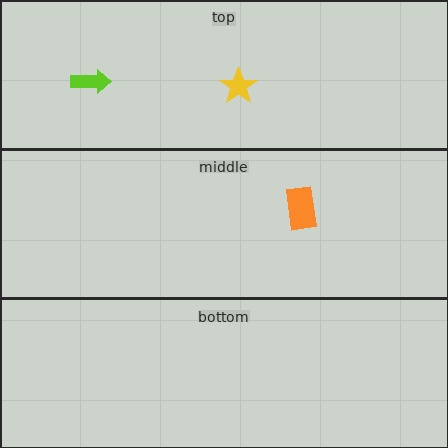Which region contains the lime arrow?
The top region.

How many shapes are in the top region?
2.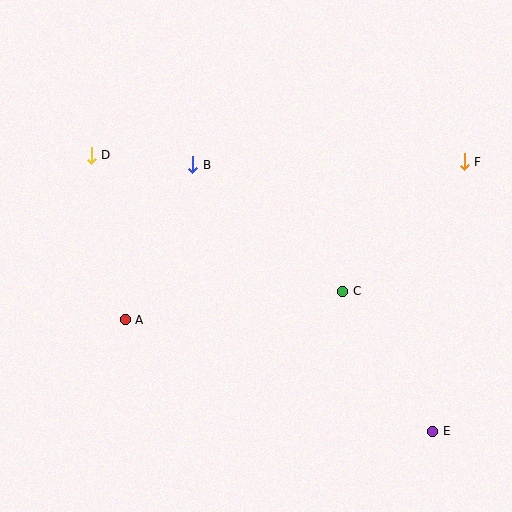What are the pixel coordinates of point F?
Point F is at (464, 162).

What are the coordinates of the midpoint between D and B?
The midpoint between D and B is at (142, 160).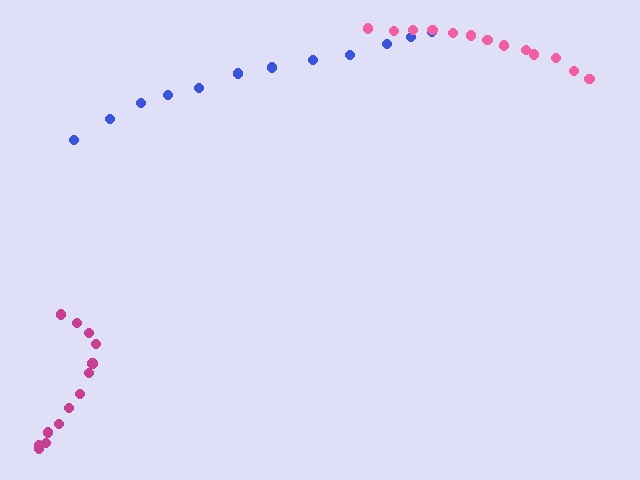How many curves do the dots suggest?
There are 3 distinct paths.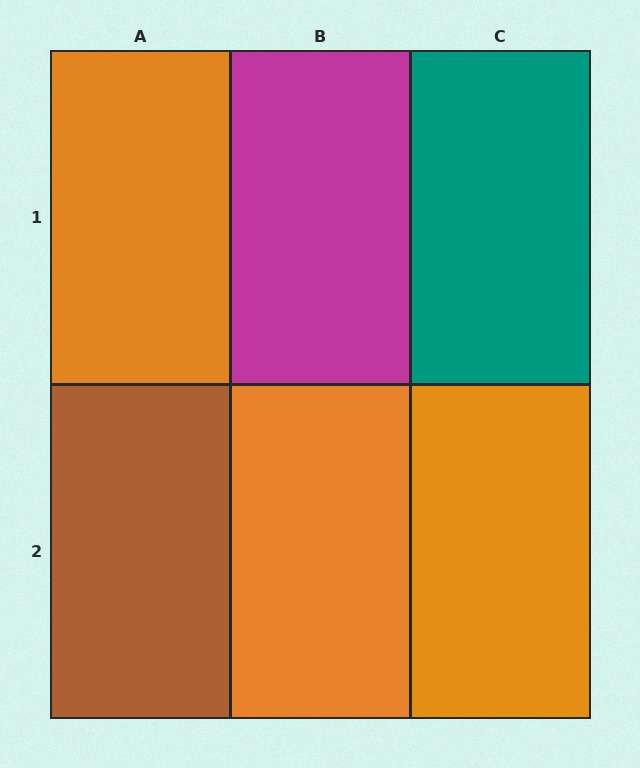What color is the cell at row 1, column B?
Magenta.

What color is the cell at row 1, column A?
Orange.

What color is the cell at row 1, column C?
Teal.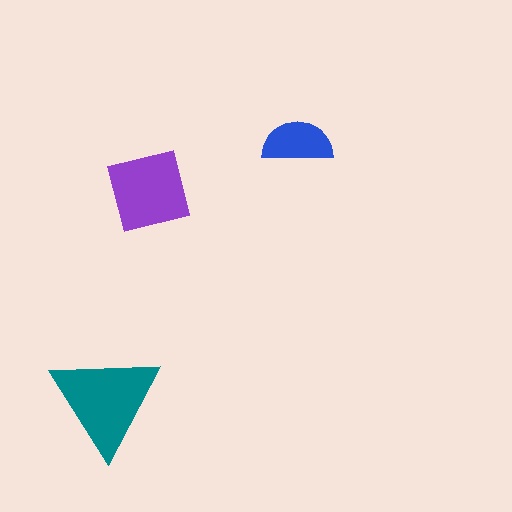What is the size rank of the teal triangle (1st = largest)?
1st.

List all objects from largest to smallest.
The teal triangle, the purple square, the blue semicircle.